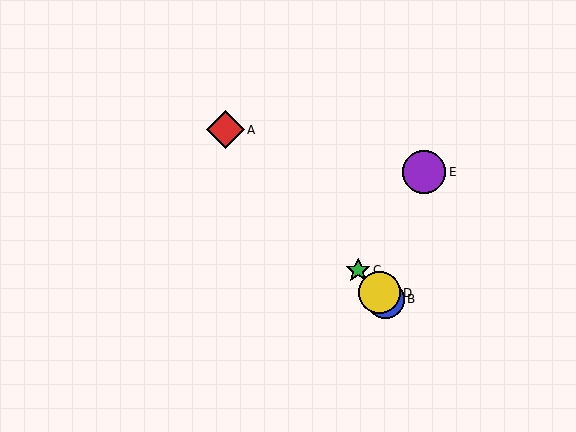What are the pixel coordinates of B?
Object B is at (386, 299).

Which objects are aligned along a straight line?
Objects A, B, C, D are aligned along a straight line.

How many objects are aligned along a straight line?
4 objects (A, B, C, D) are aligned along a straight line.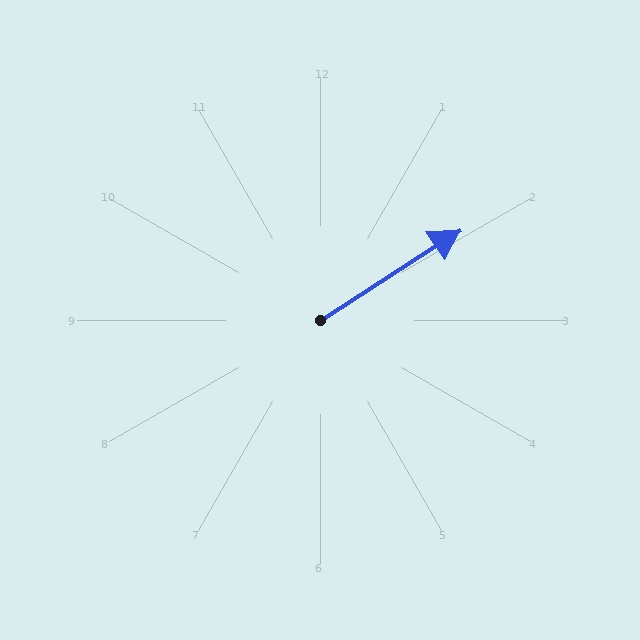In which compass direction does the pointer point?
Northeast.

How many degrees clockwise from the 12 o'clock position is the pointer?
Approximately 57 degrees.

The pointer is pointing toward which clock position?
Roughly 2 o'clock.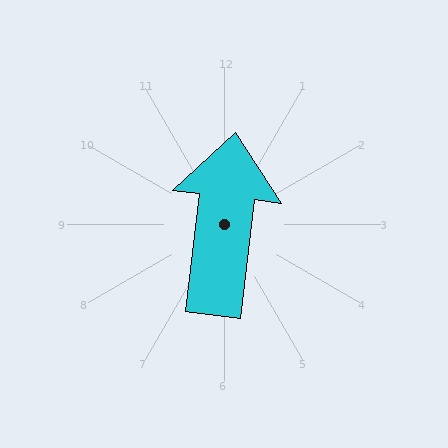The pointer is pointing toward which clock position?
Roughly 12 o'clock.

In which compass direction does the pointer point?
North.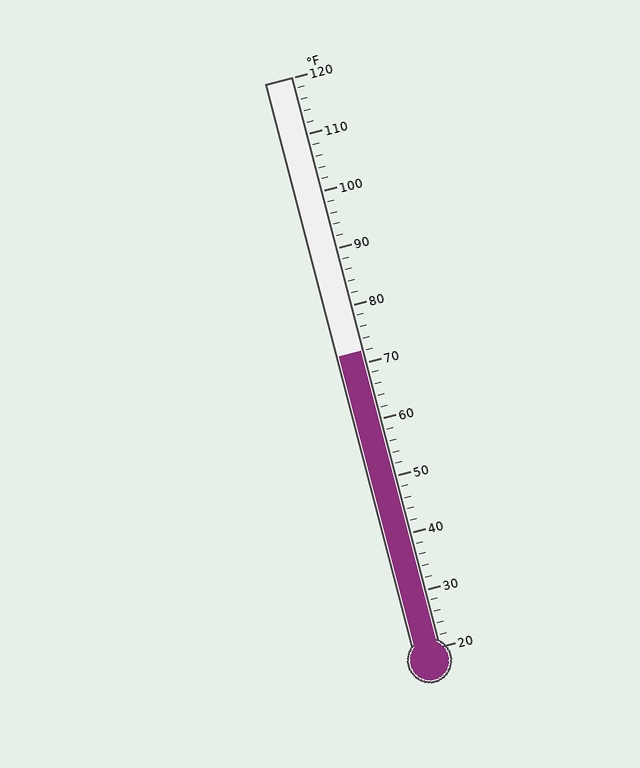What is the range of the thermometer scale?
The thermometer scale ranges from 20°F to 120°F.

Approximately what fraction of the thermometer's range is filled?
The thermometer is filled to approximately 50% of its range.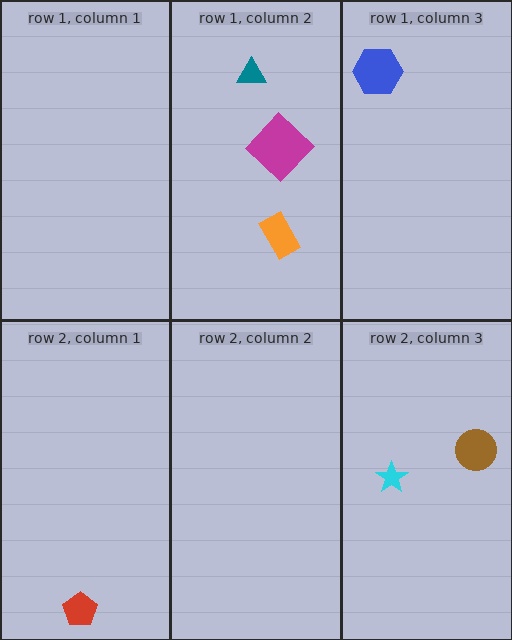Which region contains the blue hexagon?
The row 1, column 3 region.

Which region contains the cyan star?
The row 2, column 3 region.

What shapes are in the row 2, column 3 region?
The cyan star, the brown circle.